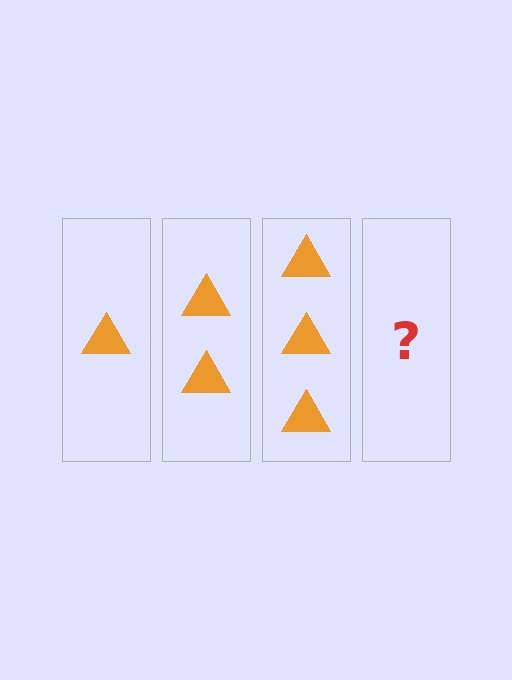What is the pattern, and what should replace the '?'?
The pattern is that each step adds one more triangle. The '?' should be 4 triangles.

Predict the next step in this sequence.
The next step is 4 triangles.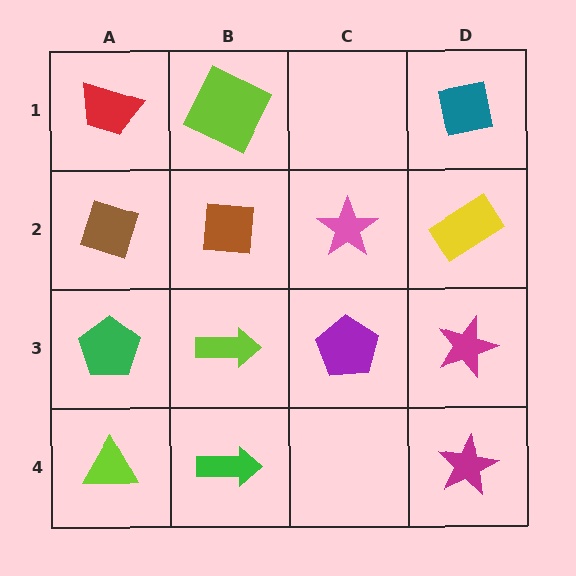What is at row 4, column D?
A magenta star.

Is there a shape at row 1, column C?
No, that cell is empty.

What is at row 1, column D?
A teal square.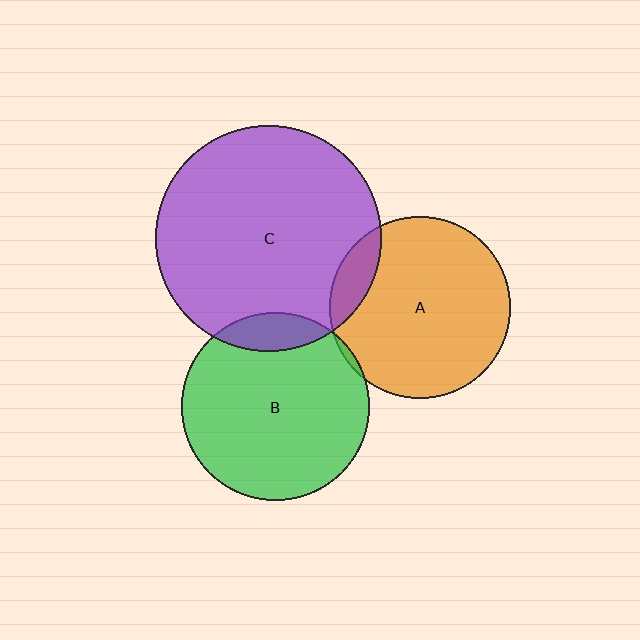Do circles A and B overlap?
Yes.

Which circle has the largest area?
Circle C (purple).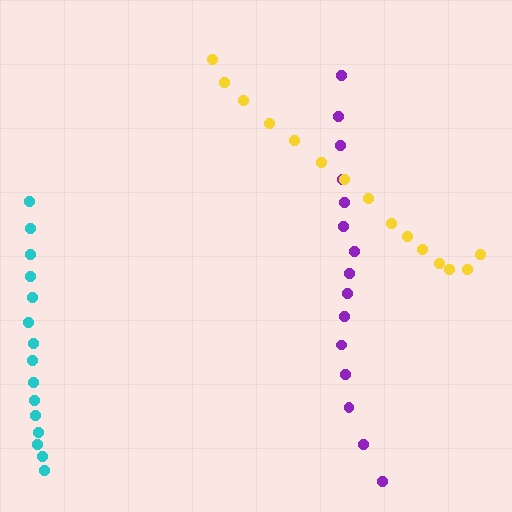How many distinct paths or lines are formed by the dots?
There are 3 distinct paths.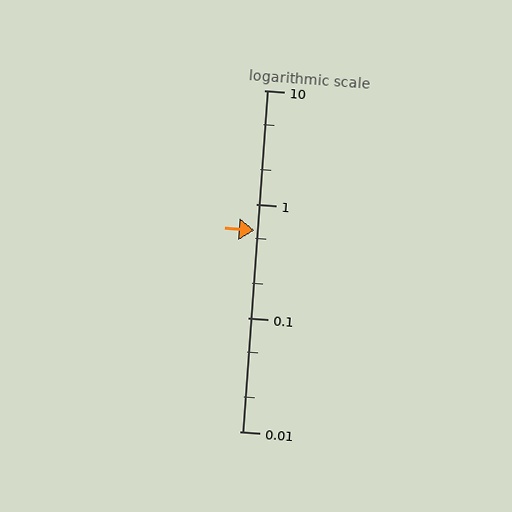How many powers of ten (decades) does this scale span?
The scale spans 3 decades, from 0.01 to 10.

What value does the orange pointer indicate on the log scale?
The pointer indicates approximately 0.59.